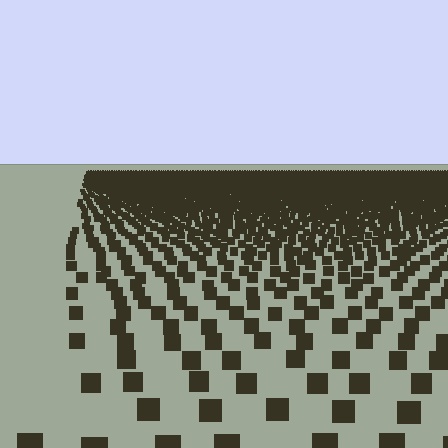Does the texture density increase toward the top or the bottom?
Density increases toward the top.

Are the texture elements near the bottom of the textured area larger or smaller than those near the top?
Larger. Near the bottom, elements are closer to the viewer and appear at a bigger on-screen size.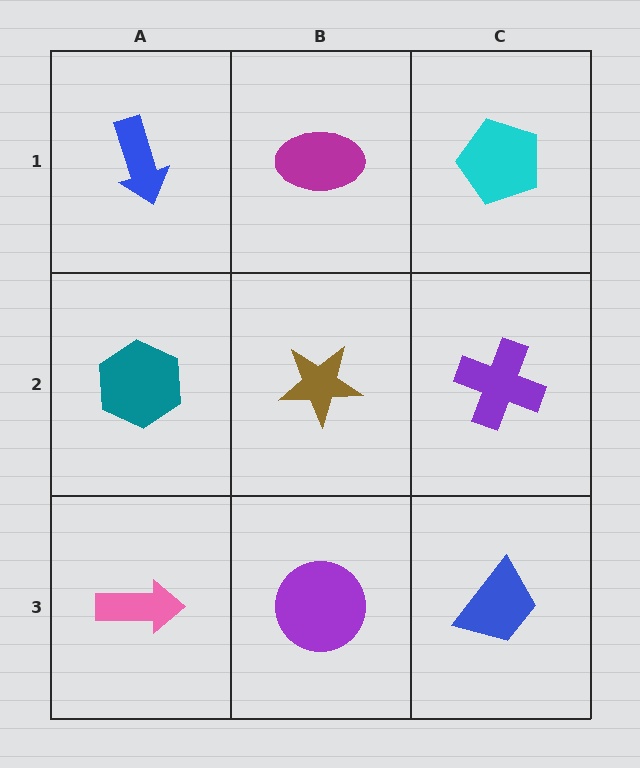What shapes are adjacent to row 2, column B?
A magenta ellipse (row 1, column B), a purple circle (row 3, column B), a teal hexagon (row 2, column A), a purple cross (row 2, column C).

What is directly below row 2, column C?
A blue trapezoid.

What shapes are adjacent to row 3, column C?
A purple cross (row 2, column C), a purple circle (row 3, column B).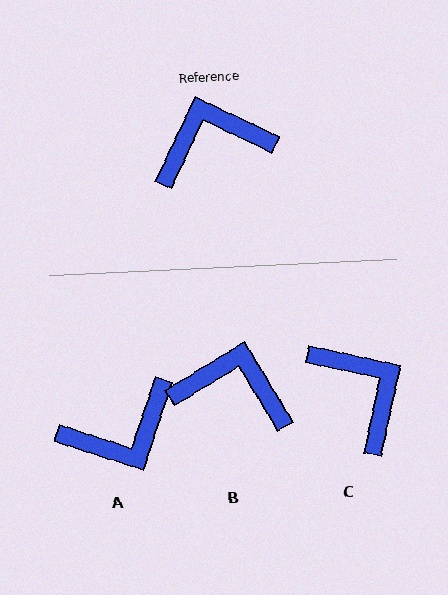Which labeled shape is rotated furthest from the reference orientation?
A, about 173 degrees away.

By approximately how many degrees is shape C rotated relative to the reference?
Approximately 77 degrees clockwise.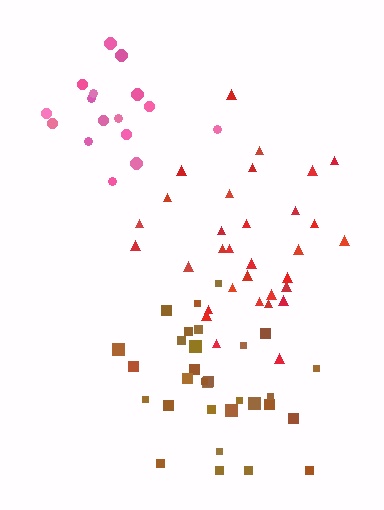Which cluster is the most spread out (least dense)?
Brown.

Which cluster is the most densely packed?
Pink.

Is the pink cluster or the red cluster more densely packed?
Pink.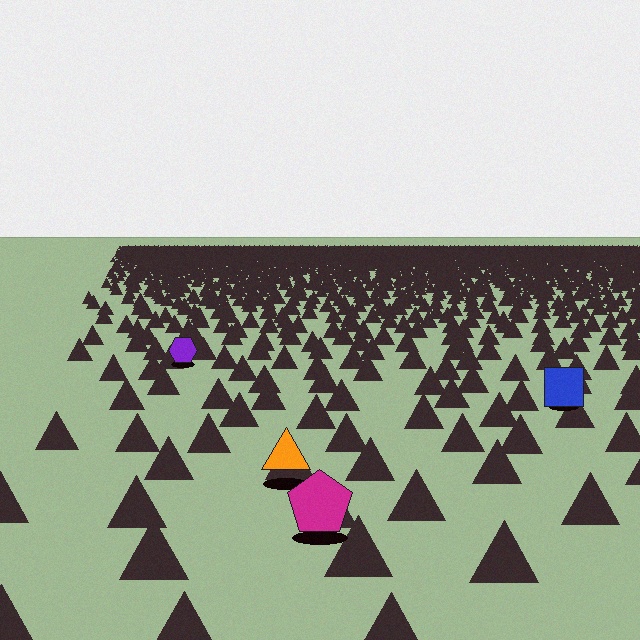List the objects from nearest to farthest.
From nearest to farthest: the magenta pentagon, the orange triangle, the blue square, the purple hexagon.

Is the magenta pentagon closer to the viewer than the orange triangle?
Yes. The magenta pentagon is closer — you can tell from the texture gradient: the ground texture is coarser near it.